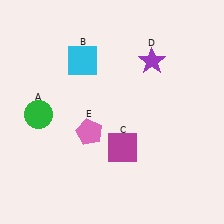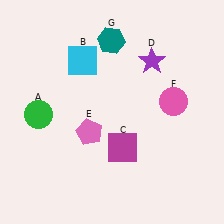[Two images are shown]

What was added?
A pink circle (F), a teal hexagon (G) were added in Image 2.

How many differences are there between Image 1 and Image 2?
There are 2 differences between the two images.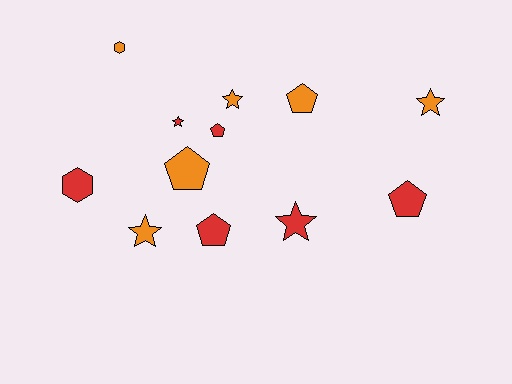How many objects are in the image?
There are 12 objects.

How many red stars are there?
There are 2 red stars.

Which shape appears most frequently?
Pentagon, with 5 objects.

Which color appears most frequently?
Red, with 6 objects.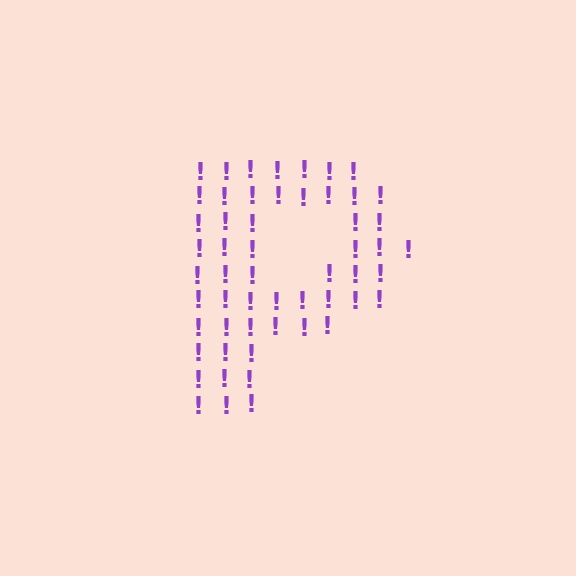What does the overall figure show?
The overall figure shows the letter P.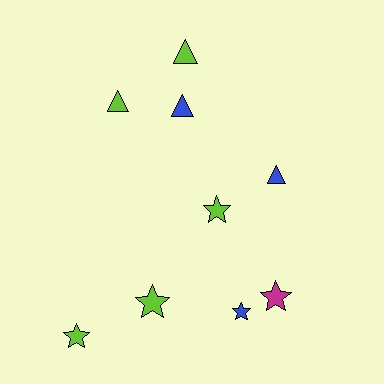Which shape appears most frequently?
Star, with 5 objects.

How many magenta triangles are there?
There are no magenta triangles.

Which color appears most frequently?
Lime, with 5 objects.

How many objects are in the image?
There are 9 objects.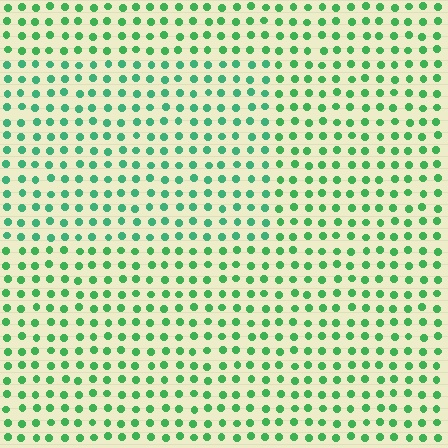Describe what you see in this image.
The image is filled with small green elements in a uniform arrangement. A rectangle-shaped region is visible where the elements are tinted to a slightly different hue, forming a subtle color boundary.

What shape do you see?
I see a rectangle.